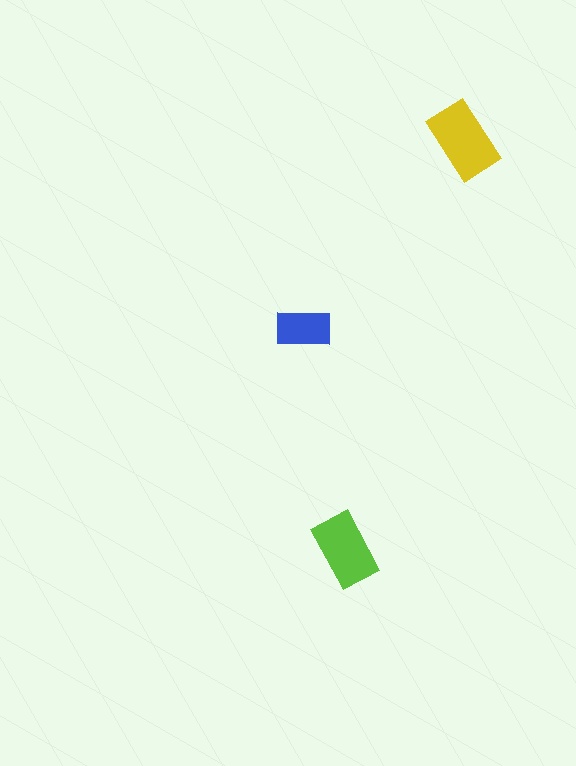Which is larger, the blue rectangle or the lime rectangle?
The lime one.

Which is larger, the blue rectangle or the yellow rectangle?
The yellow one.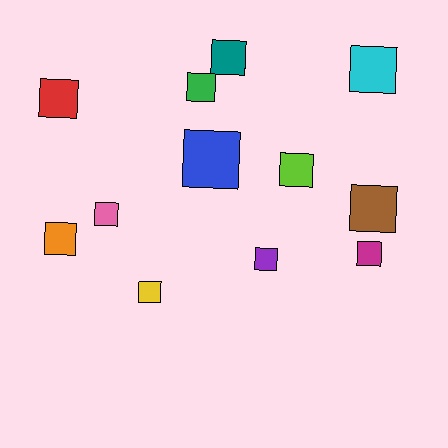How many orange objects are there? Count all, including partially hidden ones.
There is 1 orange object.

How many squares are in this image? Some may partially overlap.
There are 12 squares.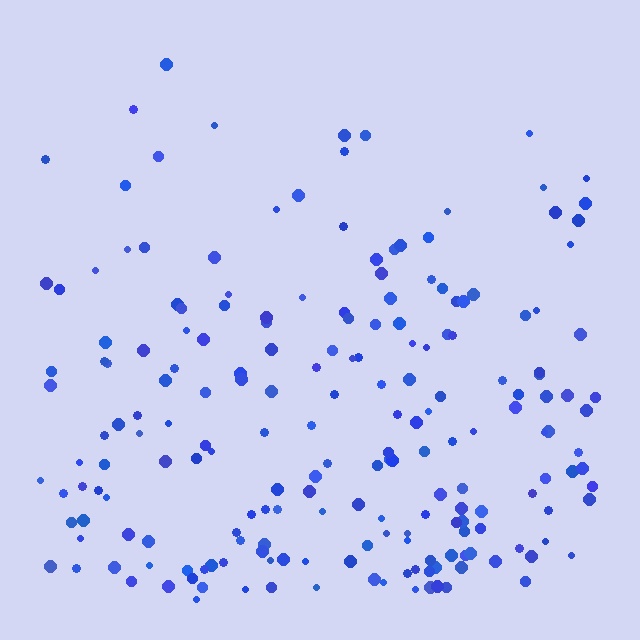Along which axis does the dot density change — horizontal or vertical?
Vertical.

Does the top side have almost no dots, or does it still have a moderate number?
Still a moderate number, just noticeably fewer than the bottom.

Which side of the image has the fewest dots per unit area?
The top.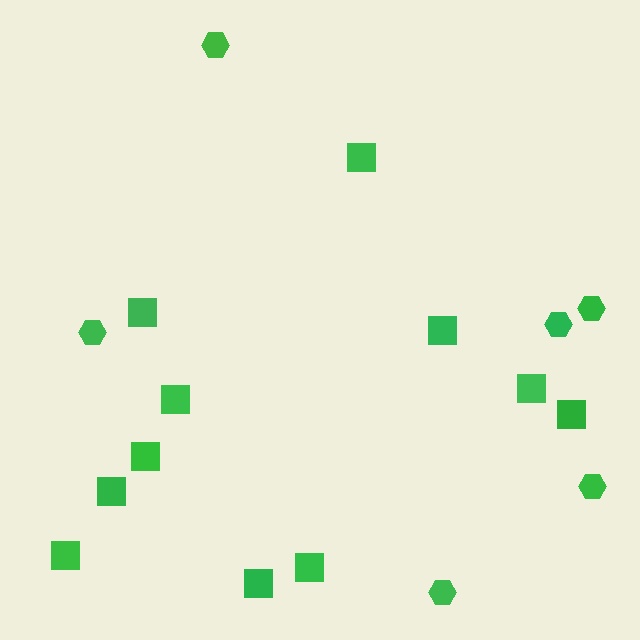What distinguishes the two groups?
There are 2 groups: one group of hexagons (6) and one group of squares (11).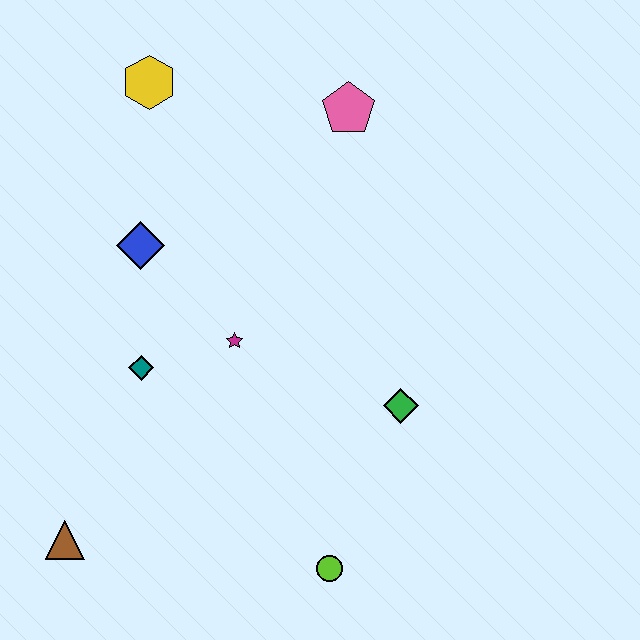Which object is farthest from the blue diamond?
The lime circle is farthest from the blue diamond.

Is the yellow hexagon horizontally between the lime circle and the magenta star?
No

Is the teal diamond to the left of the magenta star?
Yes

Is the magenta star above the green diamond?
Yes